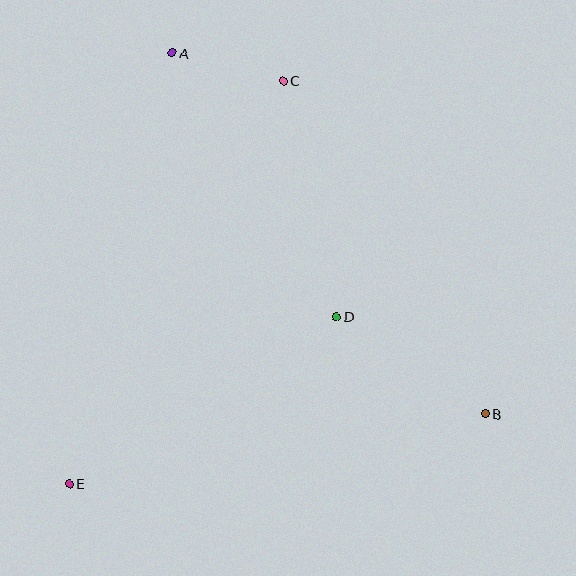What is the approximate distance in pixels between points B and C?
The distance between B and C is approximately 389 pixels.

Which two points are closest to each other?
Points A and C are closest to each other.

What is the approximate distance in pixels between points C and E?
The distance between C and E is approximately 457 pixels.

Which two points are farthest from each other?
Points A and B are farthest from each other.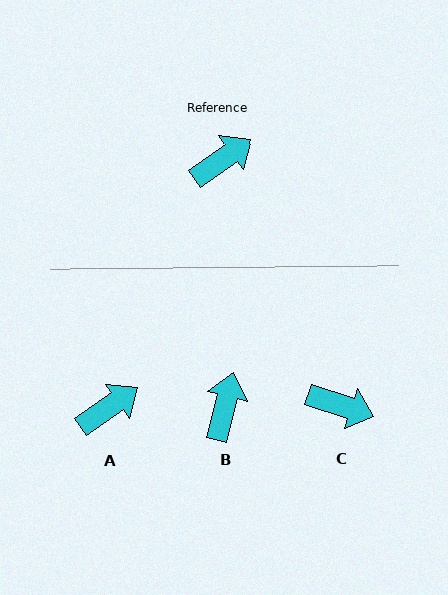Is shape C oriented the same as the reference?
No, it is off by about 53 degrees.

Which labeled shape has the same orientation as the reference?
A.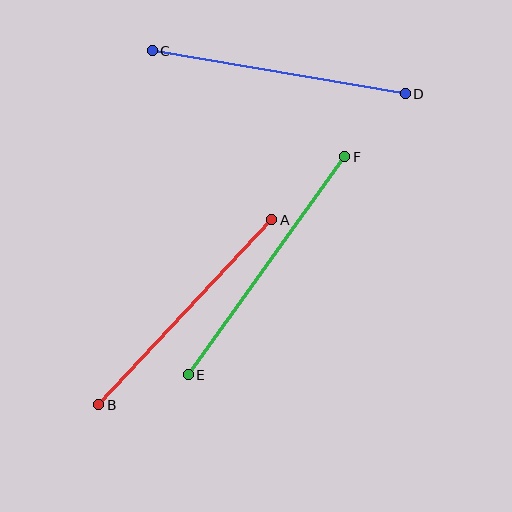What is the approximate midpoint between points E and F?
The midpoint is at approximately (267, 266) pixels.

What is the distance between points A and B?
The distance is approximately 253 pixels.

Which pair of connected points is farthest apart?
Points E and F are farthest apart.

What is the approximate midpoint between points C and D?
The midpoint is at approximately (279, 72) pixels.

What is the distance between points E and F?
The distance is approximately 268 pixels.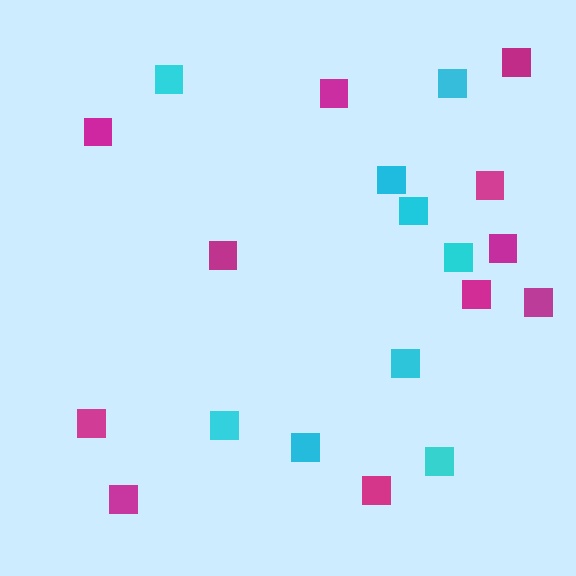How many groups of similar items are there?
There are 2 groups: one group of magenta squares (11) and one group of cyan squares (9).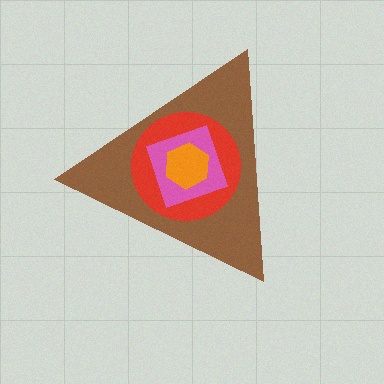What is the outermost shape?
The brown triangle.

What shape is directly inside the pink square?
The orange hexagon.